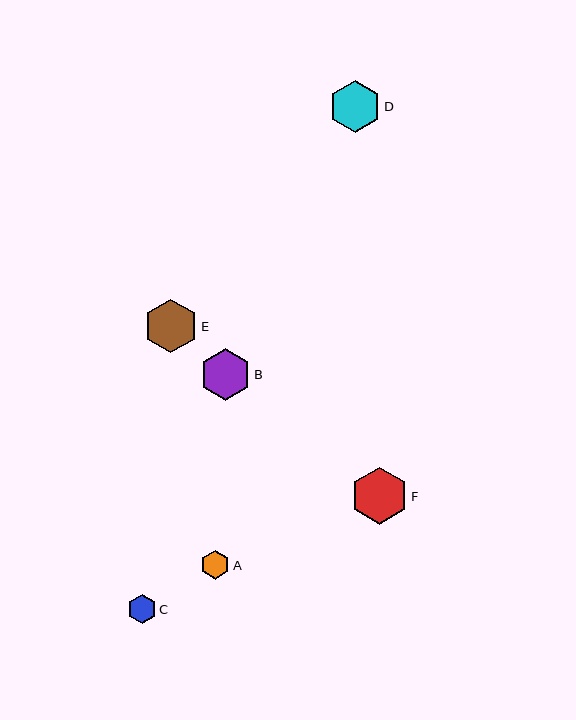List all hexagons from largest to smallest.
From largest to smallest: F, E, D, B, A, C.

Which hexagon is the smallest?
Hexagon C is the smallest with a size of approximately 28 pixels.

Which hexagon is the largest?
Hexagon F is the largest with a size of approximately 57 pixels.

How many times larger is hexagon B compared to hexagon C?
Hexagon B is approximately 1.8 times the size of hexagon C.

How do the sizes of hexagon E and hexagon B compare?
Hexagon E and hexagon B are approximately the same size.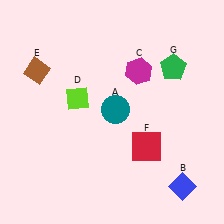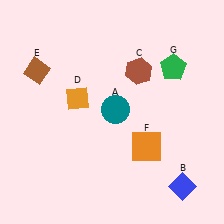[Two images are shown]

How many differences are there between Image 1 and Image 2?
There are 3 differences between the two images.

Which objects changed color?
C changed from magenta to brown. D changed from lime to orange. F changed from red to orange.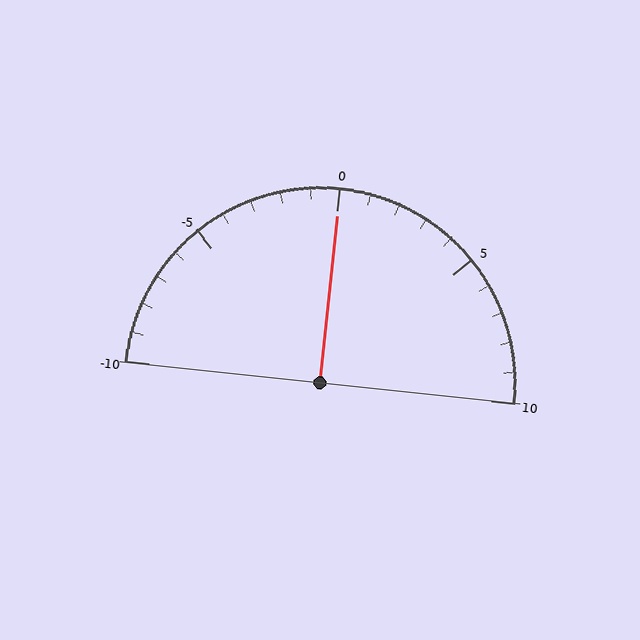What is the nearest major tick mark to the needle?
The nearest major tick mark is 0.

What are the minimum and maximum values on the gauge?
The gauge ranges from -10 to 10.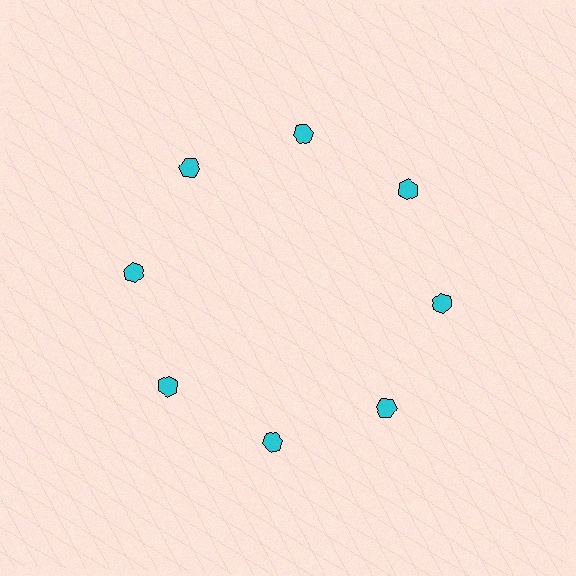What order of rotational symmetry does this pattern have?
This pattern has 8-fold rotational symmetry.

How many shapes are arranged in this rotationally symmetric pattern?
There are 8 shapes, arranged in 8 groups of 1.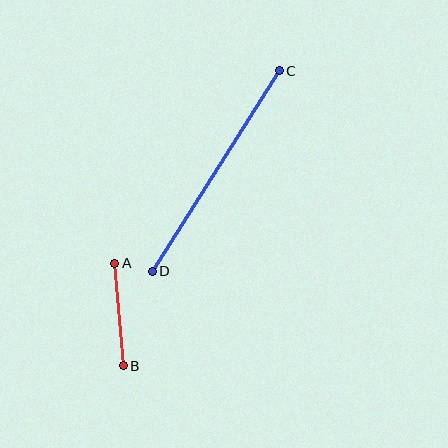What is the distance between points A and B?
The distance is approximately 103 pixels.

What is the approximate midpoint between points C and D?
The midpoint is at approximately (216, 171) pixels.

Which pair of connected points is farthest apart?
Points C and D are farthest apart.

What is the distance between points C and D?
The distance is approximately 237 pixels.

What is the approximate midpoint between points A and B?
The midpoint is at approximately (119, 315) pixels.